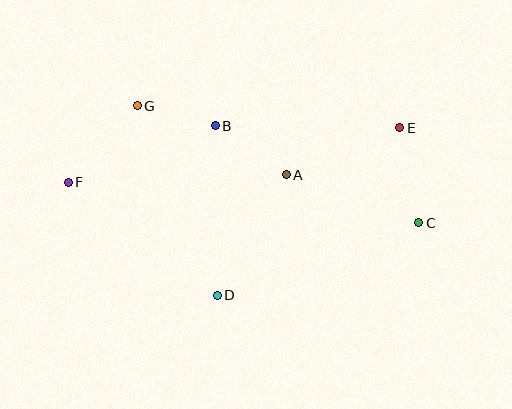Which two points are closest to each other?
Points B and G are closest to each other.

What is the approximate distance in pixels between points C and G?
The distance between C and G is approximately 305 pixels.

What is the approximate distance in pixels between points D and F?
The distance between D and F is approximately 187 pixels.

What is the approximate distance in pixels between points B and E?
The distance between B and E is approximately 185 pixels.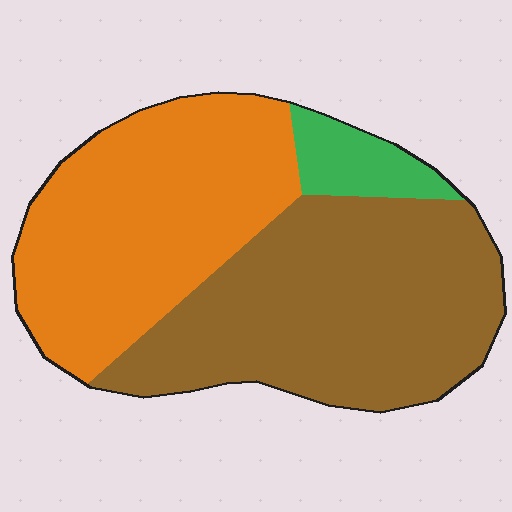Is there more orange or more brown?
Brown.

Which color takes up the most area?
Brown, at roughly 50%.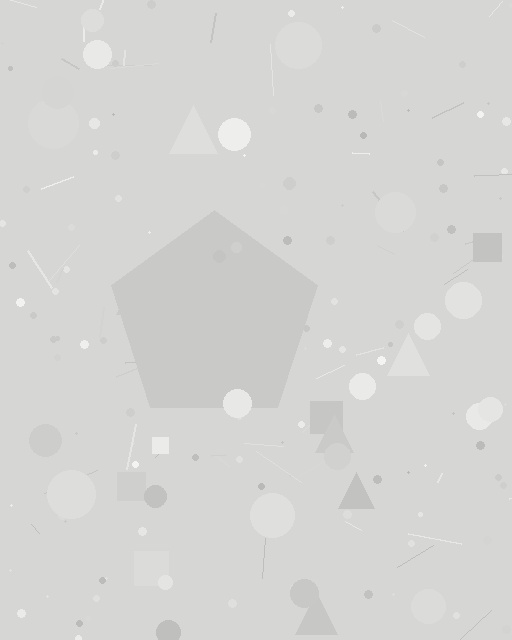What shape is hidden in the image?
A pentagon is hidden in the image.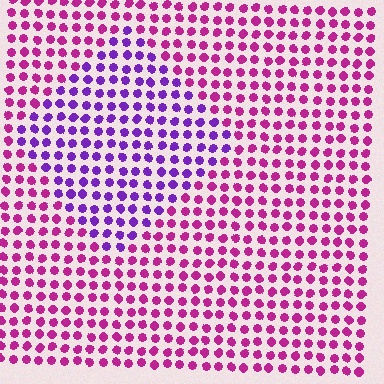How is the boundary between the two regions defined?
The boundary is defined purely by a slight shift in hue (about 44 degrees). Spacing, size, and orientation are identical on both sides.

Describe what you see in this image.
The image is filled with small magenta elements in a uniform arrangement. A diamond-shaped region is visible where the elements are tinted to a slightly different hue, forming a subtle color boundary.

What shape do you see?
I see a diamond.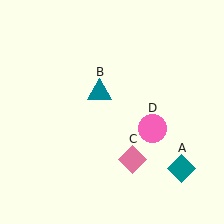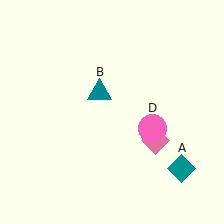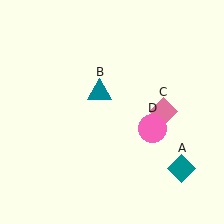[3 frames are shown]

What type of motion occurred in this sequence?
The pink diamond (object C) rotated counterclockwise around the center of the scene.